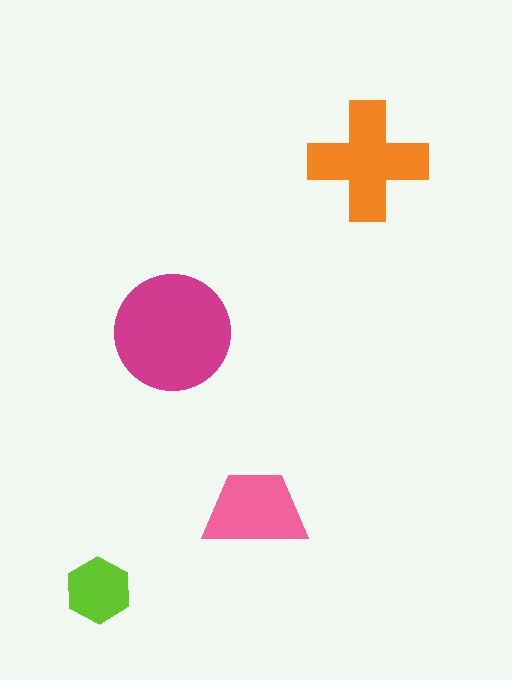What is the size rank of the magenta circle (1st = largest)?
1st.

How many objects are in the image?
There are 4 objects in the image.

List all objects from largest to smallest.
The magenta circle, the orange cross, the pink trapezoid, the lime hexagon.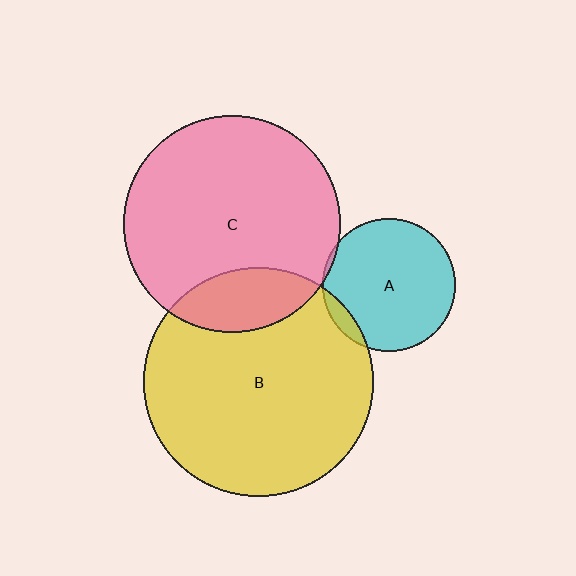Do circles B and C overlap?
Yes.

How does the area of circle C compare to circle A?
Approximately 2.7 times.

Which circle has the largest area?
Circle B (yellow).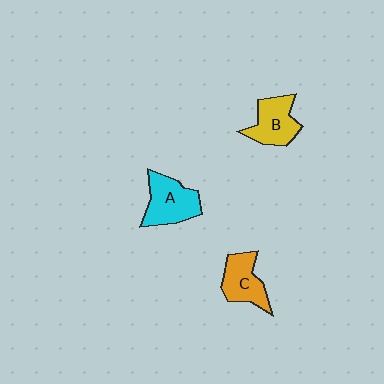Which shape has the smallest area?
Shape C (orange).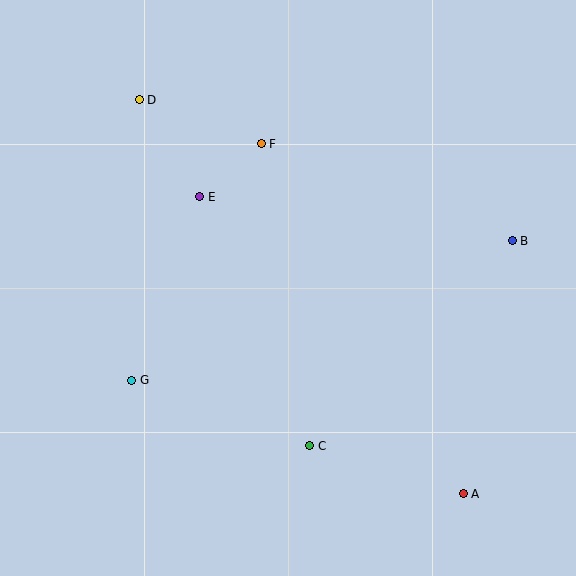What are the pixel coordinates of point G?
Point G is at (132, 380).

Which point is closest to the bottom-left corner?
Point G is closest to the bottom-left corner.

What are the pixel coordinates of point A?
Point A is at (463, 494).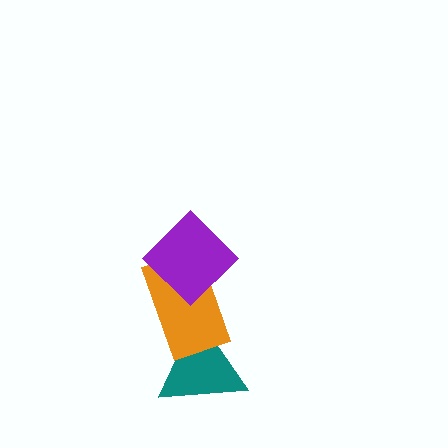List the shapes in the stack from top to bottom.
From top to bottom: the purple diamond, the orange rectangle, the teal triangle.